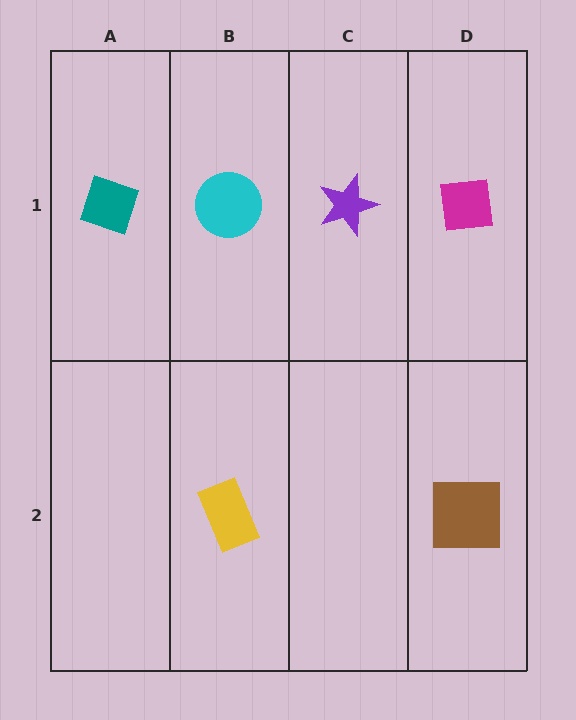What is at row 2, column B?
A yellow rectangle.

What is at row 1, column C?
A purple star.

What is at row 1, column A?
A teal diamond.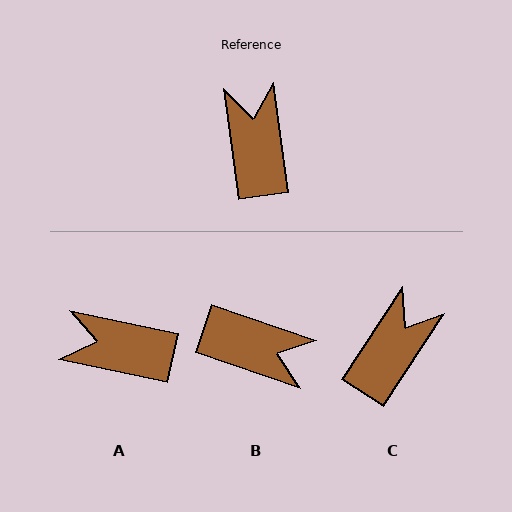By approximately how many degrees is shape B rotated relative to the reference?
Approximately 117 degrees clockwise.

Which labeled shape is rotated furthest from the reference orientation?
B, about 117 degrees away.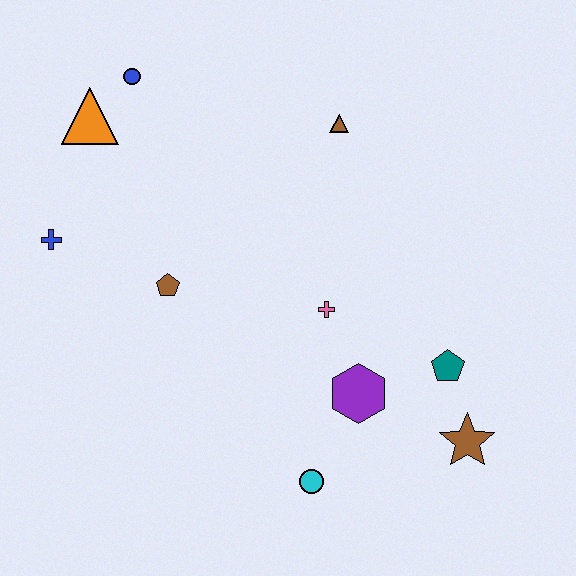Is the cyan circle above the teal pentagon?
No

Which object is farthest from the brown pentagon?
The brown star is farthest from the brown pentagon.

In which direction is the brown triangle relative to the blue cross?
The brown triangle is to the right of the blue cross.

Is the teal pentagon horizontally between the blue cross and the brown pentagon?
No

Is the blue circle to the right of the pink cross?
No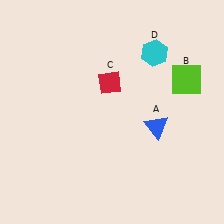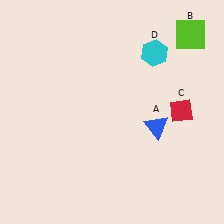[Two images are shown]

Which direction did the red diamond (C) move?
The red diamond (C) moved right.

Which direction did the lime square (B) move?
The lime square (B) moved up.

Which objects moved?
The objects that moved are: the lime square (B), the red diamond (C).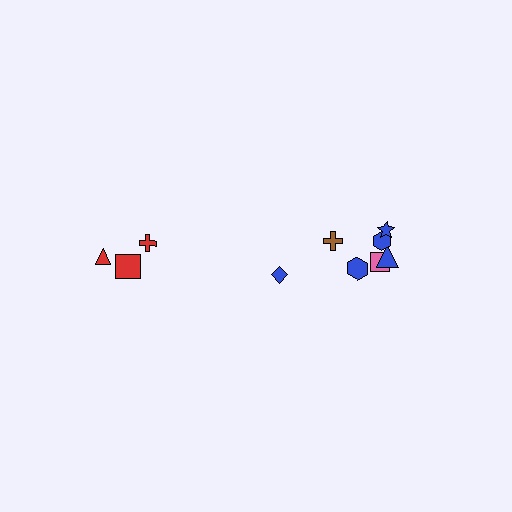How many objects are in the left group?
There are 3 objects.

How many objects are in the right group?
There are 7 objects.